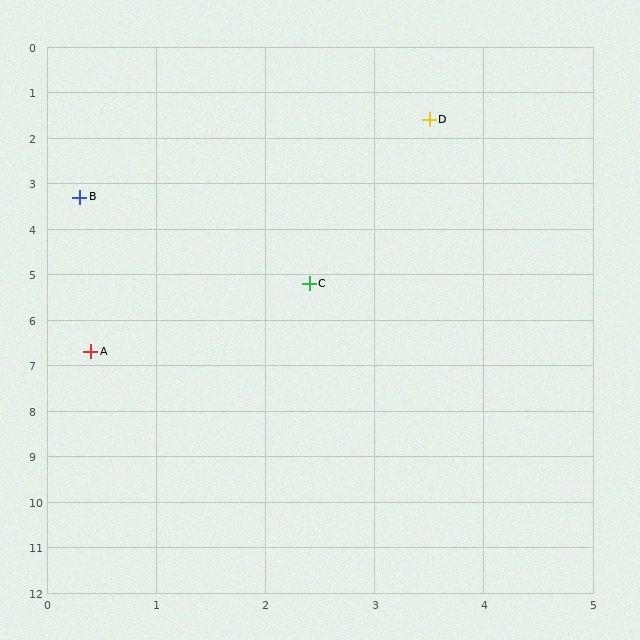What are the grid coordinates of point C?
Point C is at approximately (2.4, 5.2).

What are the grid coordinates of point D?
Point D is at approximately (3.5, 1.6).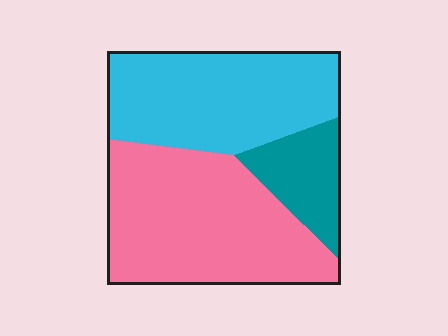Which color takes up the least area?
Teal, at roughly 15%.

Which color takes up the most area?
Pink, at roughly 45%.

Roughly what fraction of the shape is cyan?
Cyan covers about 40% of the shape.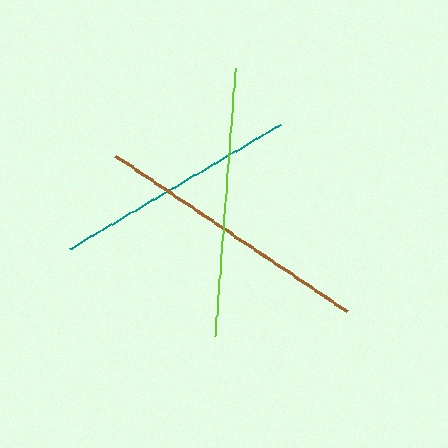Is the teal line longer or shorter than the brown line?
The brown line is longer than the teal line.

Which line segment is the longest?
The brown line is the longest at approximately 279 pixels.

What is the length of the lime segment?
The lime segment is approximately 268 pixels long.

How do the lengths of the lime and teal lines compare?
The lime and teal lines are approximately the same length.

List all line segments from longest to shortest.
From longest to shortest: brown, lime, teal.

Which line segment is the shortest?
The teal line is the shortest at approximately 245 pixels.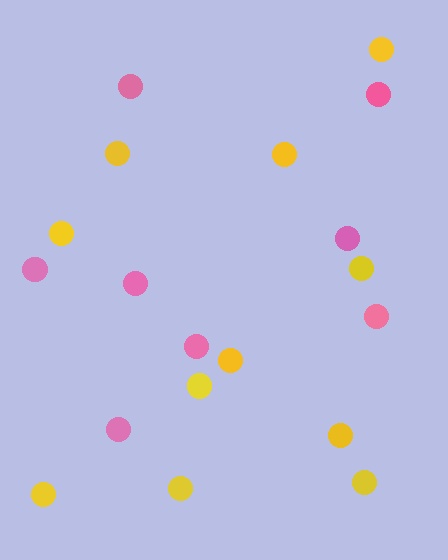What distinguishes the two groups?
There are 2 groups: one group of yellow circles (11) and one group of pink circles (8).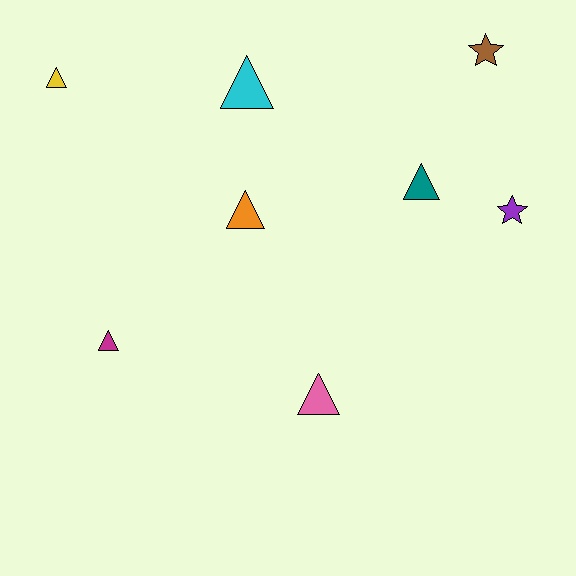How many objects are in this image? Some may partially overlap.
There are 8 objects.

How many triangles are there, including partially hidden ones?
There are 6 triangles.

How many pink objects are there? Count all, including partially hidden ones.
There is 1 pink object.